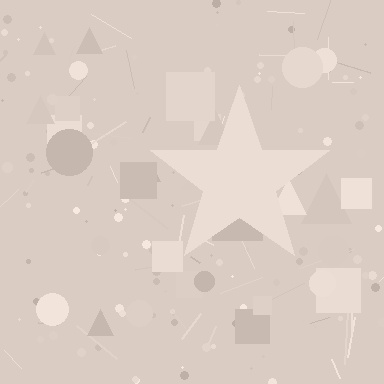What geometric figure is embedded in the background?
A star is embedded in the background.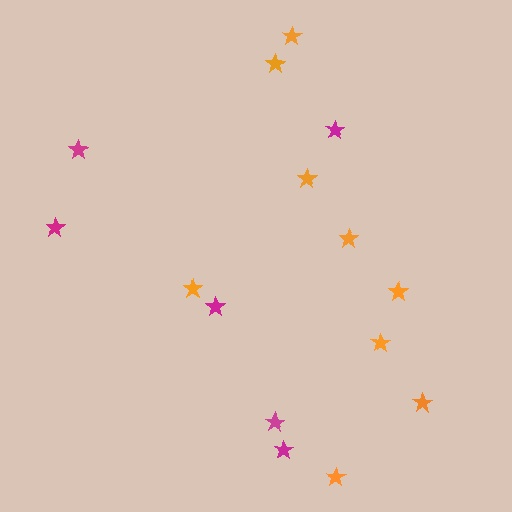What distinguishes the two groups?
There are 2 groups: one group of magenta stars (6) and one group of orange stars (9).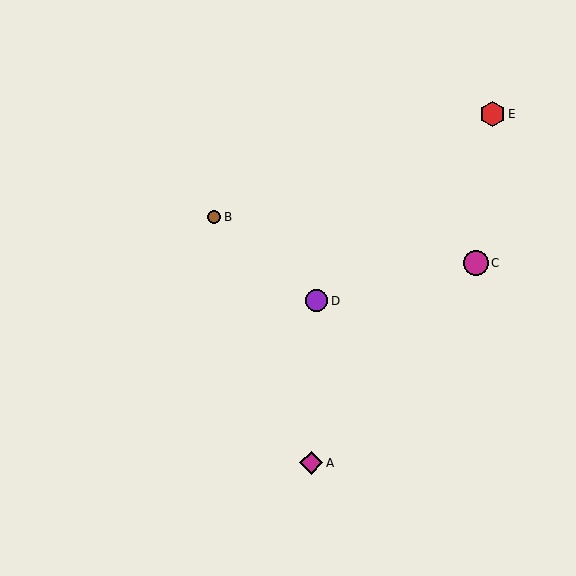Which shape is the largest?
The red hexagon (labeled E) is the largest.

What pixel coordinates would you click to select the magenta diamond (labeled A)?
Click at (311, 463) to select the magenta diamond A.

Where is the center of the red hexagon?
The center of the red hexagon is at (493, 114).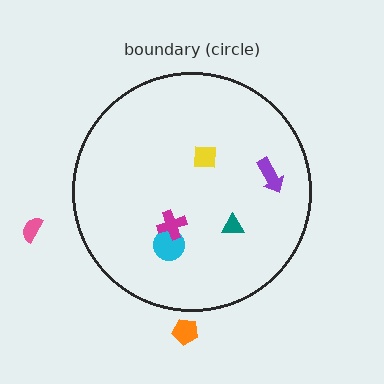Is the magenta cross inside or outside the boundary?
Inside.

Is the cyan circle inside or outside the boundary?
Inside.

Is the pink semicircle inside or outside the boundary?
Outside.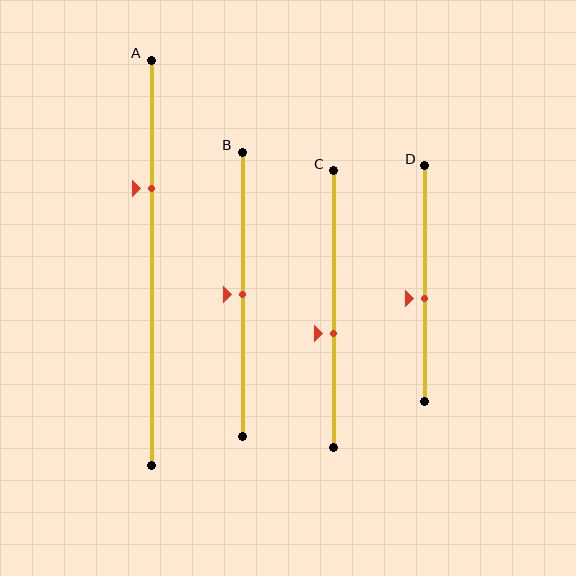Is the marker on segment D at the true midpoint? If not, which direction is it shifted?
No, the marker on segment D is shifted downward by about 6% of the segment length.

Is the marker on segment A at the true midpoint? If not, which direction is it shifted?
No, the marker on segment A is shifted upward by about 18% of the segment length.